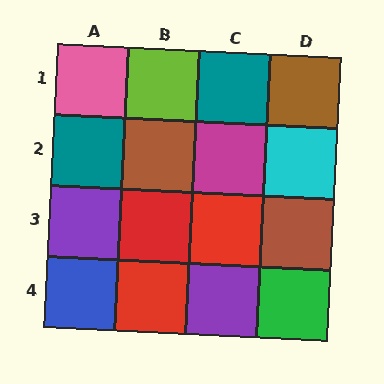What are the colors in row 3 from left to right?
Purple, red, red, brown.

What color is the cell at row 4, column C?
Purple.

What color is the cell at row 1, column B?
Lime.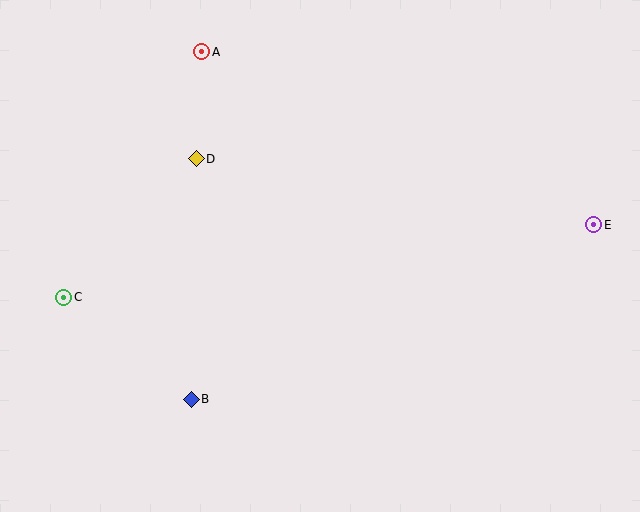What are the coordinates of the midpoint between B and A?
The midpoint between B and A is at (196, 226).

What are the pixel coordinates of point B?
Point B is at (191, 399).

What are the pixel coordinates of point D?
Point D is at (196, 159).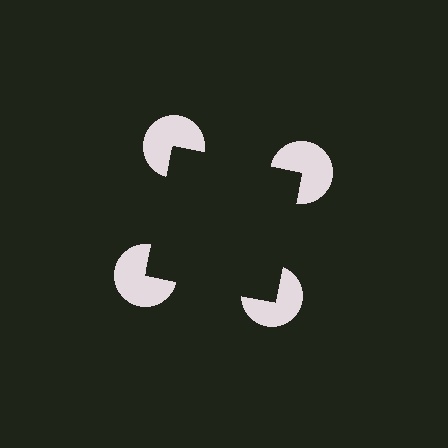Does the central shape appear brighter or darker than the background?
It typically appears slightly darker than the background, even though no actual brightness change is drawn.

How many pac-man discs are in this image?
There are 4 — one at each vertex of the illusory square.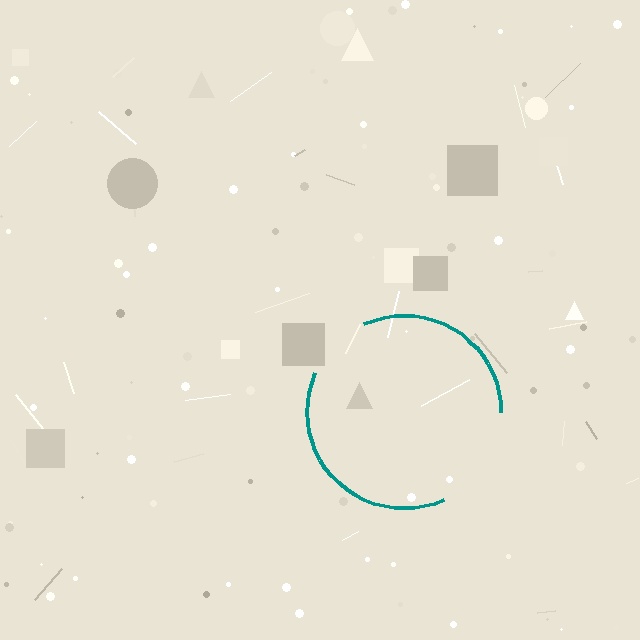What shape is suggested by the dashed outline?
The dashed outline suggests a circle.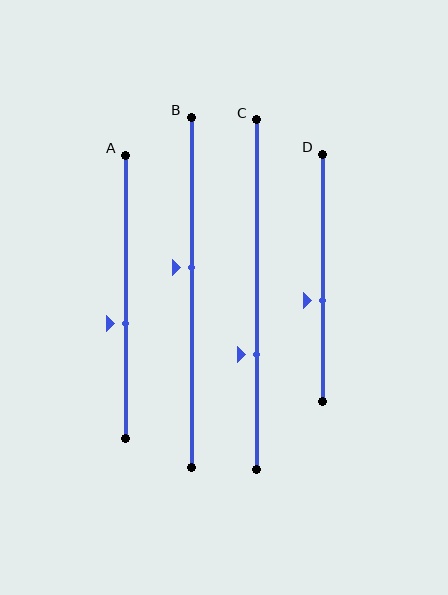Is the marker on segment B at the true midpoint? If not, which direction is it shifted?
No, the marker on segment B is shifted upward by about 7% of the segment length.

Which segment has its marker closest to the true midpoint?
Segment B has its marker closest to the true midpoint.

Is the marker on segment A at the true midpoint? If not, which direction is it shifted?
No, the marker on segment A is shifted downward by about 9% of the segment length.